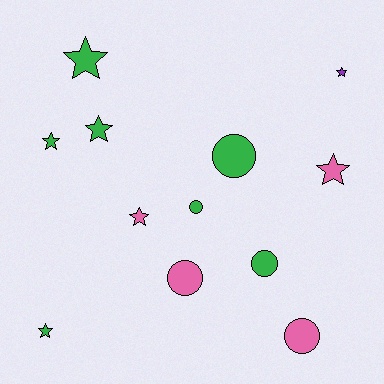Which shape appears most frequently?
Star, with 7 objects.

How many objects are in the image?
There are 12 objects.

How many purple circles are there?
There are no purple circles.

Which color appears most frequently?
Green, with 7 objects.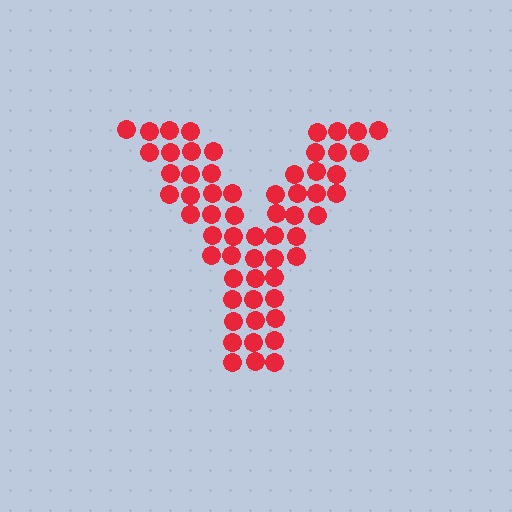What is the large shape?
The large shape is the letter Y.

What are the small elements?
The small elements are circles.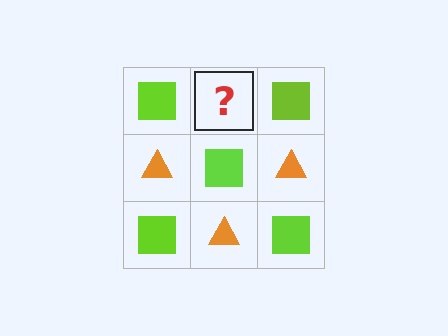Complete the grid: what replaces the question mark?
The question mark should be replaced with an orange triangle.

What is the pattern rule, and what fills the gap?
The rule is that it alternates lime square and orange triangle in a checkerboard pattern. The gap should be filled with an orange triangle.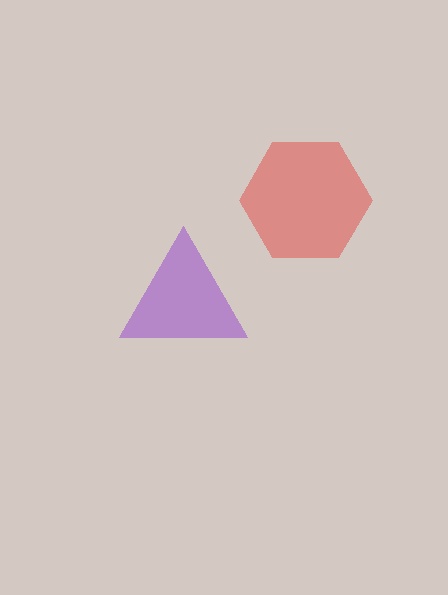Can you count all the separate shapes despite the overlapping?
Yes, there are 2 separate shapes.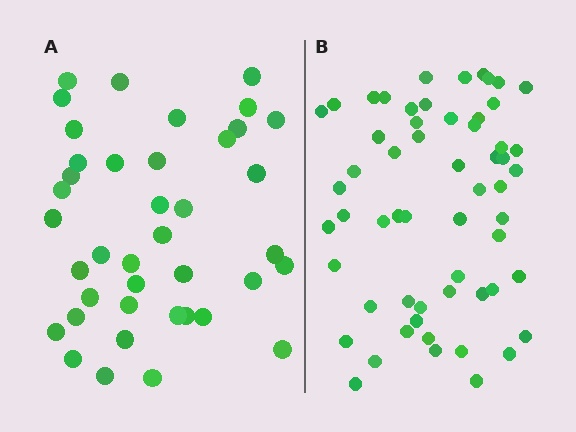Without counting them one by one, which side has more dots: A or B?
Region B (the right region) has more dots.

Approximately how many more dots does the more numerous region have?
Region B has approximately 20 more dots than region A.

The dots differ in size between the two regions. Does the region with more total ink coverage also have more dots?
No. Region A has more total ink coverage because its dots are larger, but region B actually contains more individual dots. Total area can be misleading — the number of items is what matters here.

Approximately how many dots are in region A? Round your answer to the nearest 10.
About 40 dots.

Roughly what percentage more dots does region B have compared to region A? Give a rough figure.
About 45% more.